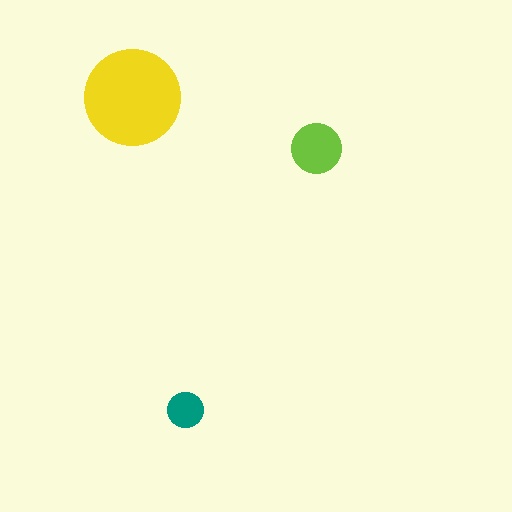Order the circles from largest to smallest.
the yellow one, the lime one, the teal one.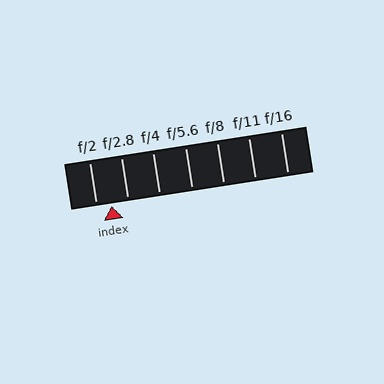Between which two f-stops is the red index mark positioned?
The index mark is between f/2 and f/2.8.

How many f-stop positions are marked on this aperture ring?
There are 7 f-stop positions marked.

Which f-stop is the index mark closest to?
The index mark is closest to f/2.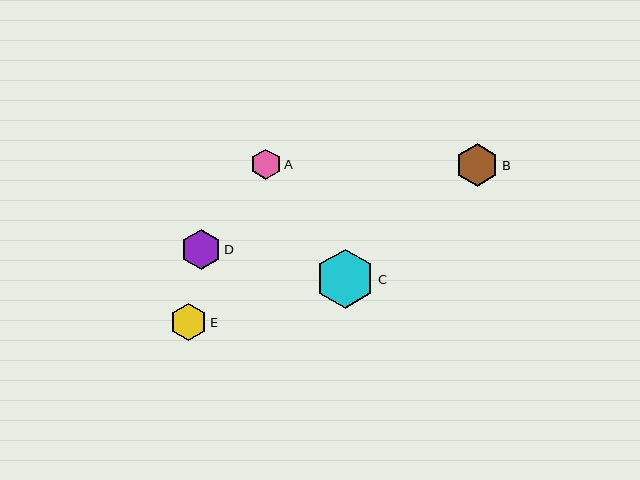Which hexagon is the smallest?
Hexagon A is the smallest with a size of approximately 30 pixels.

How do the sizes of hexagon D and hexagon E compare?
Hexagon D and hexagon E are approximately the same size.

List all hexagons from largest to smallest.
From largest to smallest: C, B, D, E, A.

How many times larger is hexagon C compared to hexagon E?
Hexagon C is approximately 1.6 times the size of hexagon E.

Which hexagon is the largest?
Hexagon C is the largest with a size of approximately 59 pixels.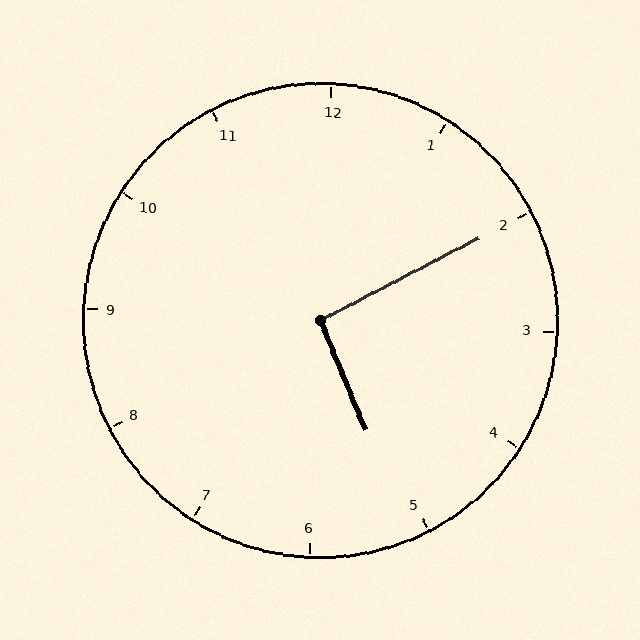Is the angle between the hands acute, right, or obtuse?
It is right.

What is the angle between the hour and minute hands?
Approximately 95 degrees.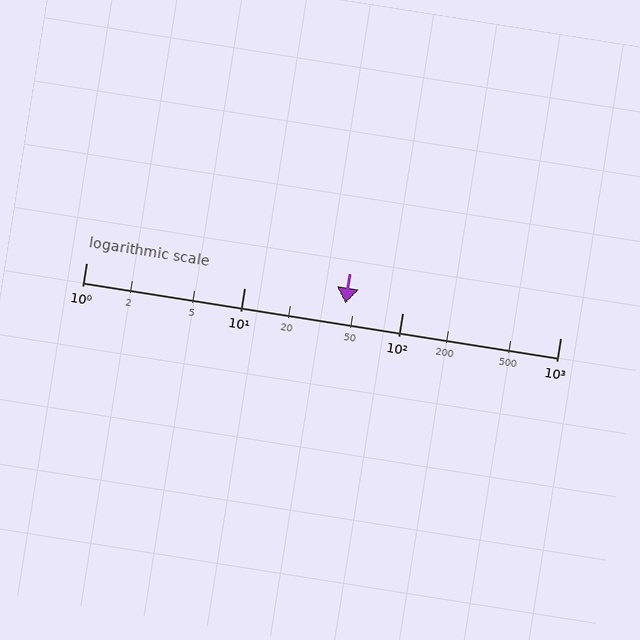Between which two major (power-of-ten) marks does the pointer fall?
The pointer is between 10 and 100.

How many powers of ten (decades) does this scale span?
The scale spans 3 decades, from 1 to 1000.